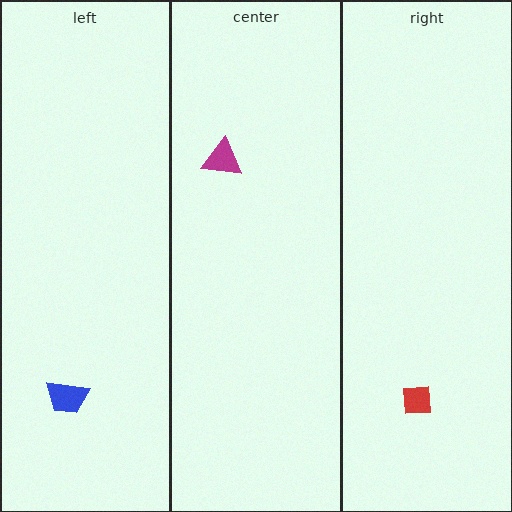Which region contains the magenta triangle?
The center region.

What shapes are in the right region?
The red square.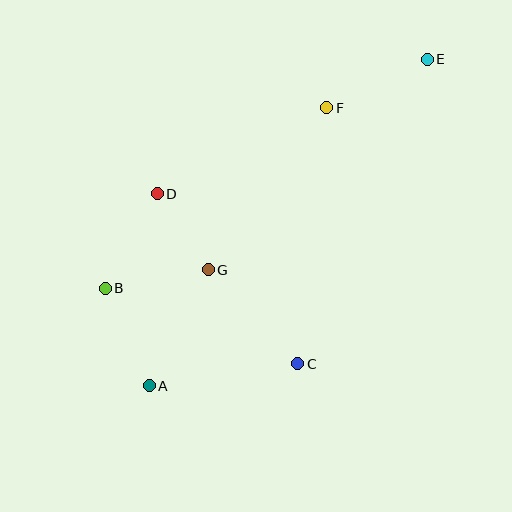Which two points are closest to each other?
Points D and G are closest to each other.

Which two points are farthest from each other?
Points A and E are farthest from each other.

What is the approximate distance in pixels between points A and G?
The distance between A and G is approximately 130 pixels.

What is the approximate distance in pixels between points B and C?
The distance between B and C is approximately 207 pixels.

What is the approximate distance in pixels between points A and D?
The distance between A and D is approximately 192 pixels.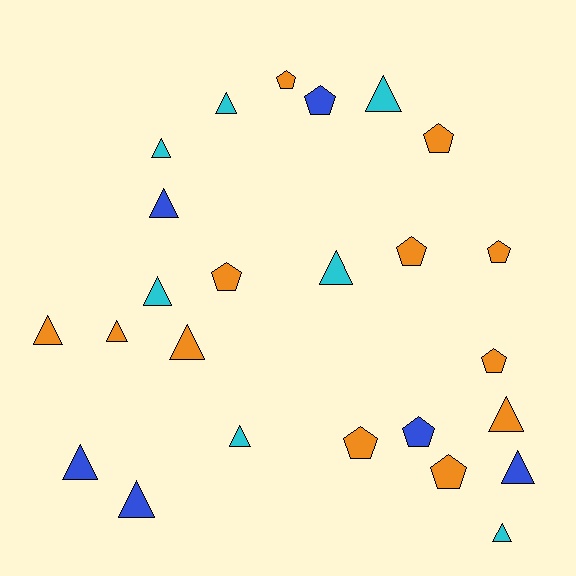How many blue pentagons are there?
There are 2 blue pentagons.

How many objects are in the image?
There are 25 objects.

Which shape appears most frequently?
Triangle, with 15 objects.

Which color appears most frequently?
Orange, with 12 objects.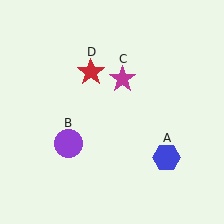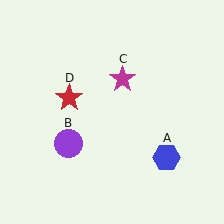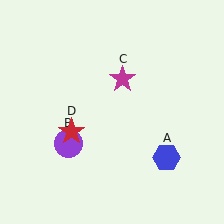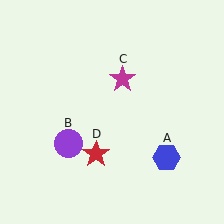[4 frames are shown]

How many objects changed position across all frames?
1 object changed position: red star (object D).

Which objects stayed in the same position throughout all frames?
Blue hexagon (object A) and purple circle (object B) and magenta star (object C) remained stationary.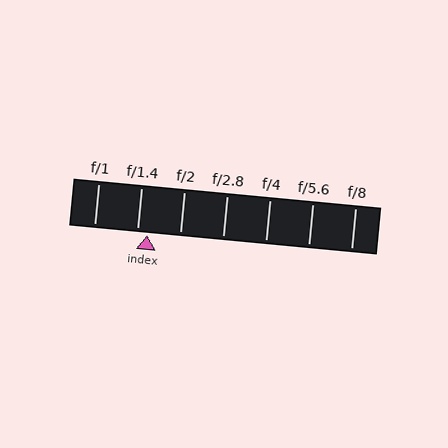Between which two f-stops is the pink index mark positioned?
The index mark is between f/1.4 and f/2.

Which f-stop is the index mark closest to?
The index mark is closest to f/1.4.